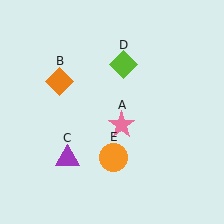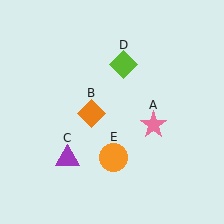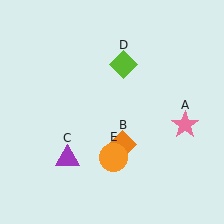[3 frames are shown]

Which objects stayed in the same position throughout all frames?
Purple triangle (object C) and lime diamond (object D) and orange circle (object E) remained stationary.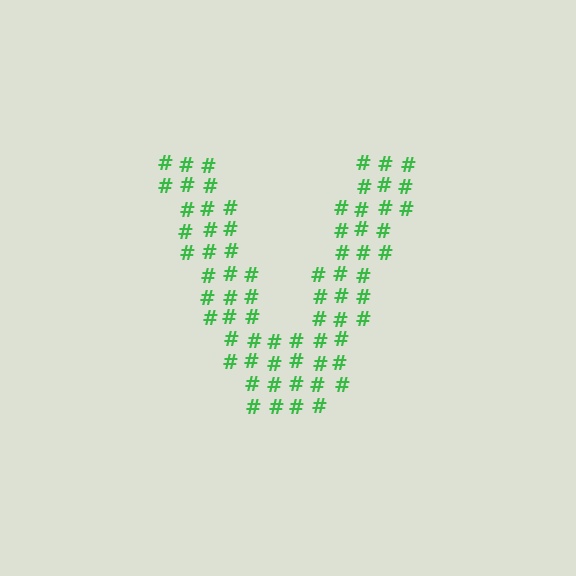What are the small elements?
The small elements are hash symbols.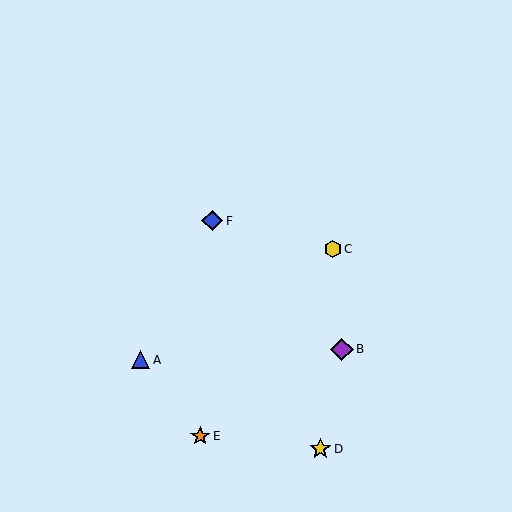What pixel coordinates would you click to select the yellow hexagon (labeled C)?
Click at (333, 249) to select the yellow hexagon C.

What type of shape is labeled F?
Shape F is a blue diamond.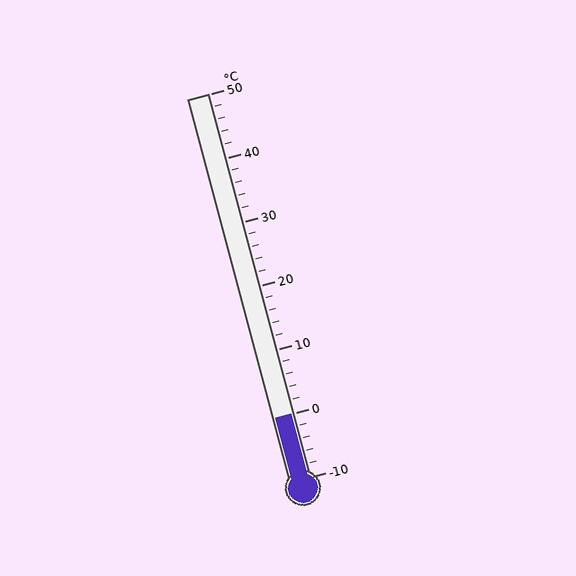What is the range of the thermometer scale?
The thermometer scale ranges from -10°C to 50°C.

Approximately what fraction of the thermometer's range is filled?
The thermometer is filled to approximately 15% of its range.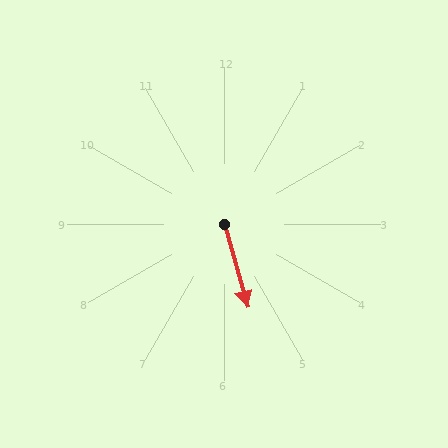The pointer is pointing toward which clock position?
Roughly 5 o'clock.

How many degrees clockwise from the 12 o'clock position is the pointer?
Approximately 164 degrees.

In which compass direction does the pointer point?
South.